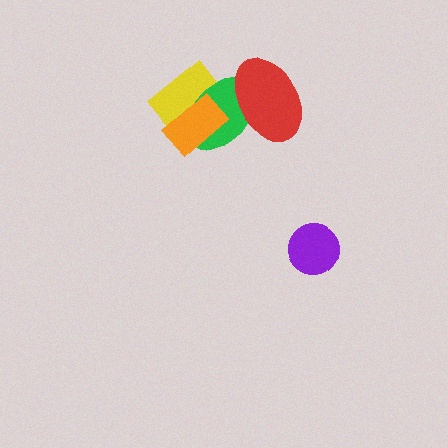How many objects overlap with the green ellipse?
3 objects overlap with the green ellipse.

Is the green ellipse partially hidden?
Yes, it is partially covered by another shape.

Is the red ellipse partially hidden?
No, no other shape covers it.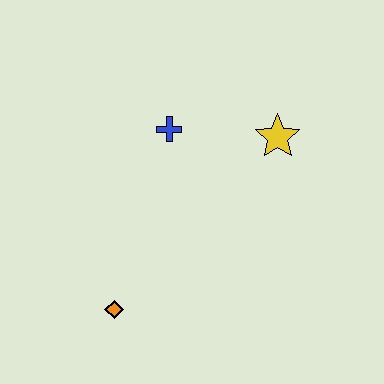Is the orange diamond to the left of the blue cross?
Yes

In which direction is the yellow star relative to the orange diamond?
The yellow star is above the orange diamond.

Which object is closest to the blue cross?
The yellow star is closest to the blue cross.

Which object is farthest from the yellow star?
The orange diamond is farthest from the yellow star.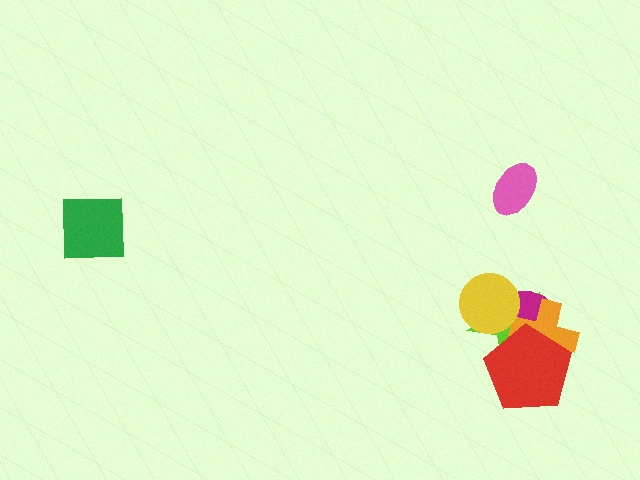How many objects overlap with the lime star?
4 objects overlap with the lime star.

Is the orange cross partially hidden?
Yes, it is partially covered by another shape.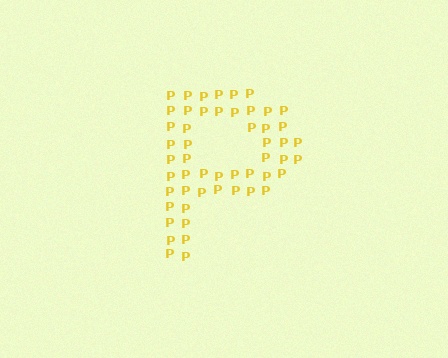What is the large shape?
The large shape is the letter P.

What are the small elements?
The small elements are letter P's.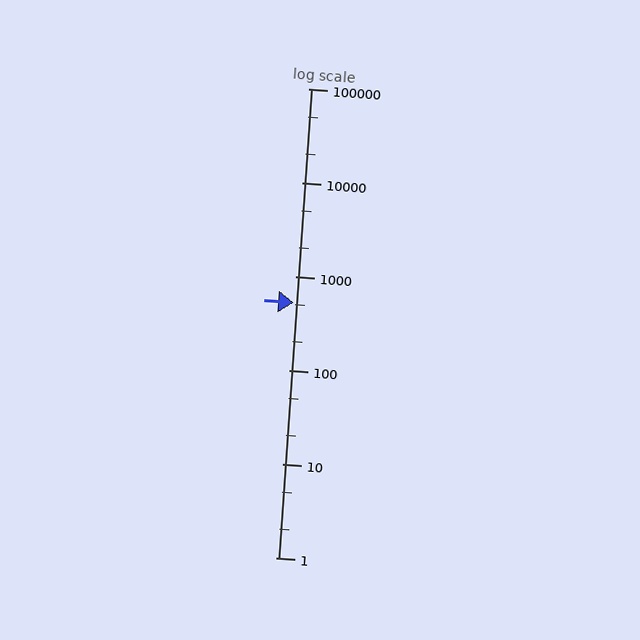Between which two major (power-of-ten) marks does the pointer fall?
The pointer is between 100 and 1000.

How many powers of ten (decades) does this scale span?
The scale spans 5 decades, from 1 to 100000.